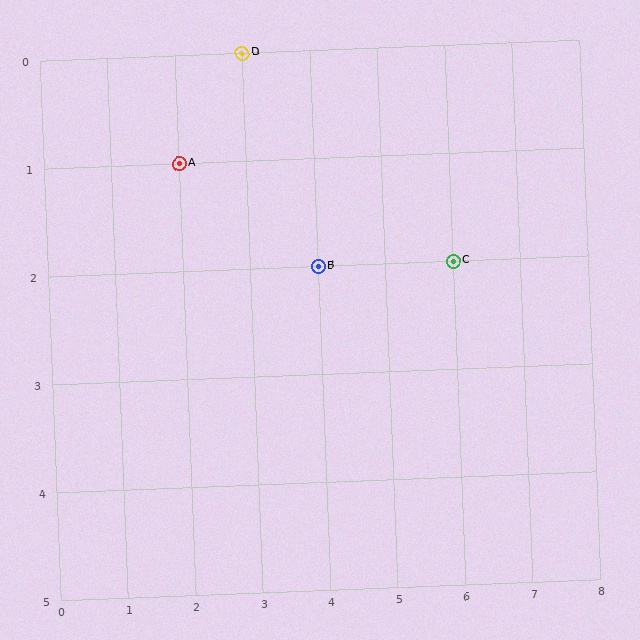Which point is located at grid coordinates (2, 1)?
Point A is at (2, 1).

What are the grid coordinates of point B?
Point B is at grid coordinates (4, 2).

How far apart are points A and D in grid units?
Points A and D are 1 column and 1 row apart (about 1.4 grid units diagonally).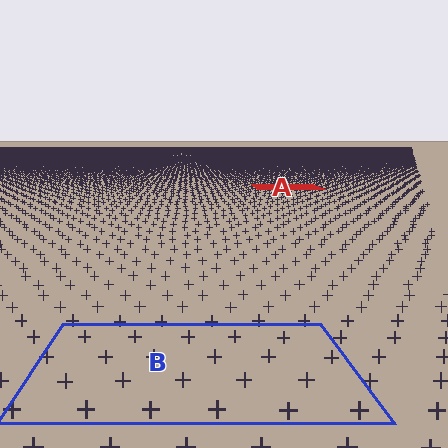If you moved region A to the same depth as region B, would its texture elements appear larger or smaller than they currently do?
They would appear larger. At a closer depth, the same texture elements are projected at a bigger on-screen size.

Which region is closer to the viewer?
Region B is closer. The texture elements there are larger and more spread out.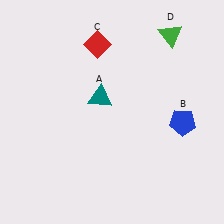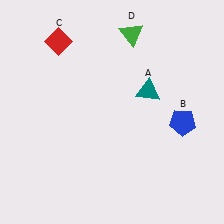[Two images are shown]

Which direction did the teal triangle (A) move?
The teal triangle (A) moved right.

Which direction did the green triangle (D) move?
The green triangle (D) moved left.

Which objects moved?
The objects that moved are: the teal triangle (A), the red diamond (C), the green triangle (D).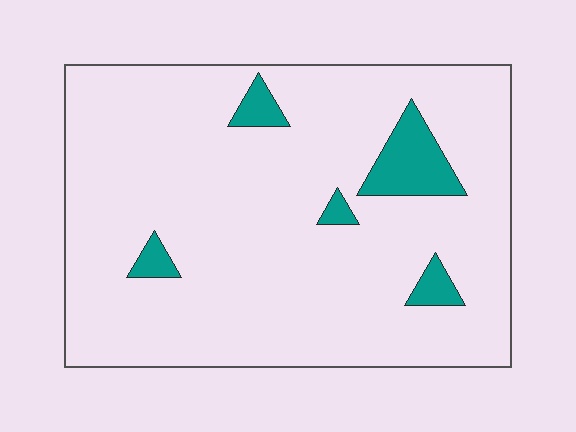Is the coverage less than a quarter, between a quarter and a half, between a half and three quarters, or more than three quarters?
Less than a quarter.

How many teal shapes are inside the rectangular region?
5.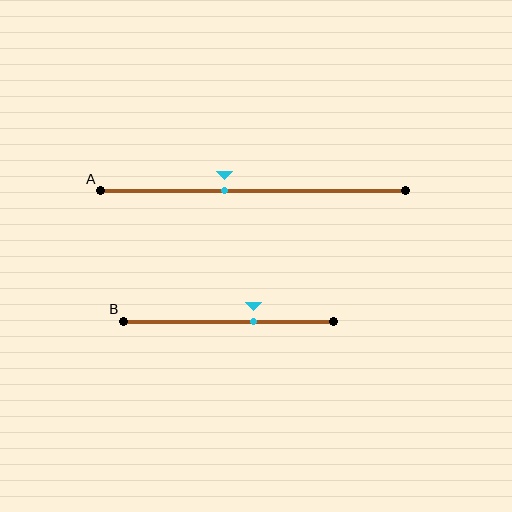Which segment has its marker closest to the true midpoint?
Segment A has its marker closest to the true midpoint.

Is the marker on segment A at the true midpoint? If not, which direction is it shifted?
No, the marker on segment A is shifted to the left by about 9% of the segment length.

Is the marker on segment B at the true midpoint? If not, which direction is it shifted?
No, the marker on segment B is shifted to the right by about 12% of the segment length.